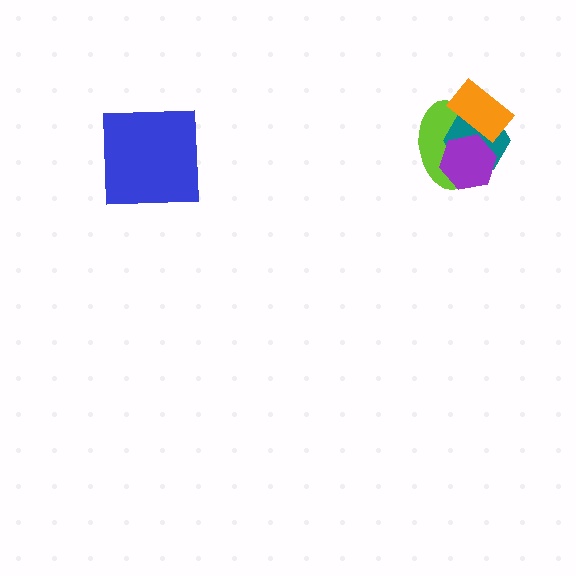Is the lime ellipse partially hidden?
Yes, it is partially covered by another shape.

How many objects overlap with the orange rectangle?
2 objects overlap with the orange rectangle.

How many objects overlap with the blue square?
0 objects overlap with the blue square.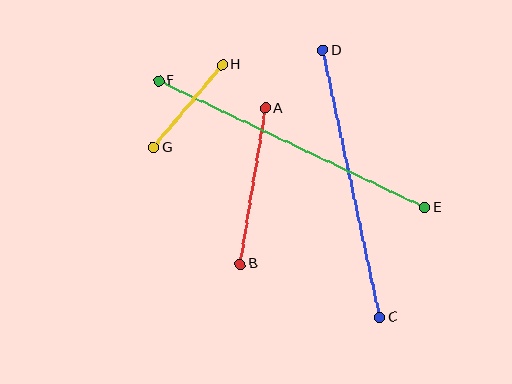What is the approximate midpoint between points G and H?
The midpoint is at approximately (188, 106) pixels.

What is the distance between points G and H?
The distance is approximately 108 pixels.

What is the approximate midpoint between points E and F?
The midpoint is at approximately (292, 144) pixels.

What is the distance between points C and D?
The distance is approximately 273 pixels.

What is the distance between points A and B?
The distance is approximately 158 pixels.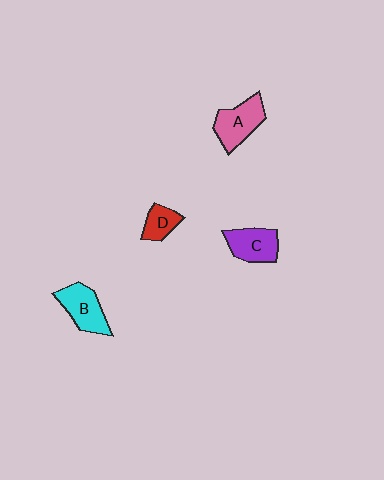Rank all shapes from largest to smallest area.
From largest to smallest: A (pink), B (cyan), C (purple), D (red).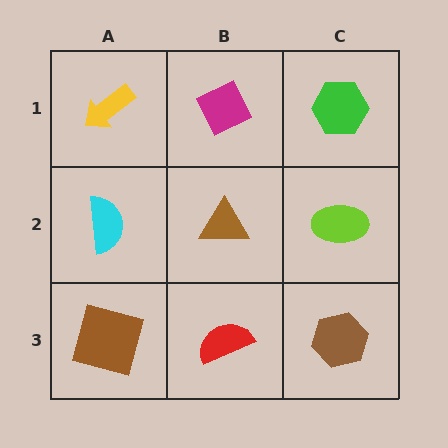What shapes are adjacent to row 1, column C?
A lime ellipse (row 2, column C), a magenta diamond (row 1, column B).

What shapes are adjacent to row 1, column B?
A brown triangle (row 2, column B), a yellow arrow (row 1, column A), a green hexagon (row 1, column C).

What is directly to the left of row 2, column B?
A cyan semicircle.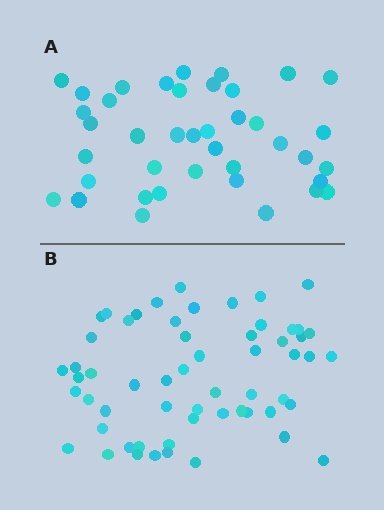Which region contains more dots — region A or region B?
Region B (the bottom region) has more dots.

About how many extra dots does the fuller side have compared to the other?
Region B has approximately 20 more dots than region A.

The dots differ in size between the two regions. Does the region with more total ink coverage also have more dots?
No. Region A has more total ink coverage because its dots are larger, but region B actually contains more individual dots. Total area can be misleading — the number of items is what matters here.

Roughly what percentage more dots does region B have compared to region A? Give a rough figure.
About 45% more.